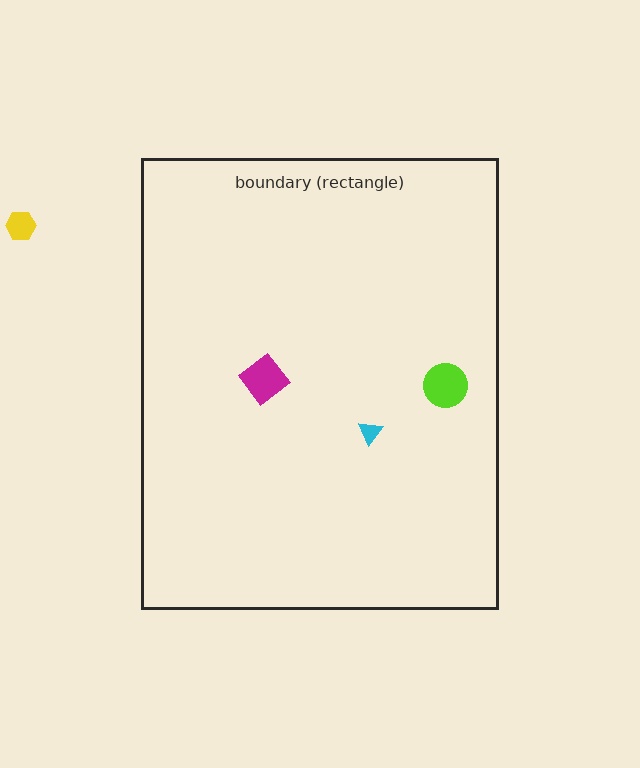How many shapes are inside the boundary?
3 inside, 1 outside.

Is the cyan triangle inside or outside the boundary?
Inside.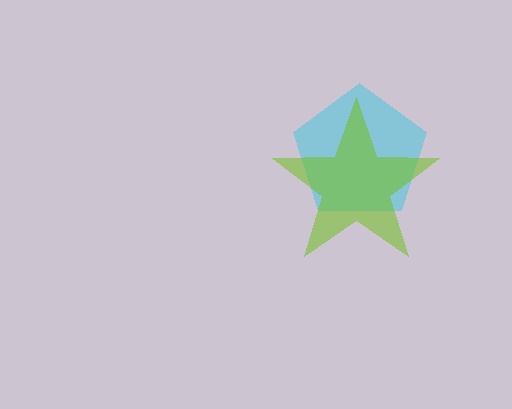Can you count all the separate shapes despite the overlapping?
Yes, there are 2 separate shapes.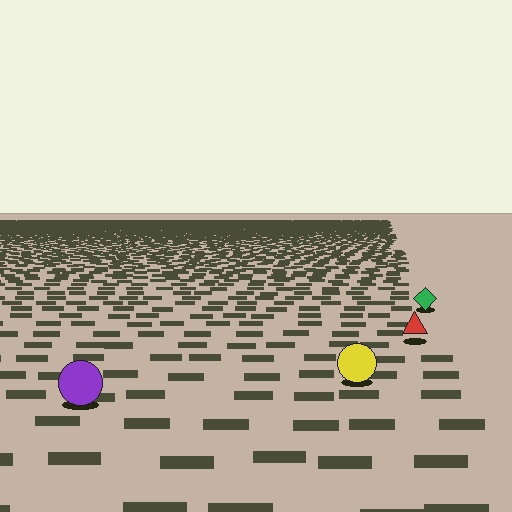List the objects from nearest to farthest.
From nearest to farthest: the purple circle, the yellow circle, the red triangle, the green diamond.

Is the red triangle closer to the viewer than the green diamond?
Yes. The red triangle is closer — you can tell from the texture gradient: the ground texture is coarser near it.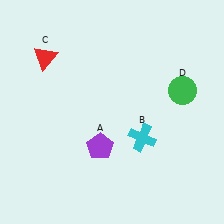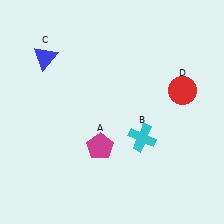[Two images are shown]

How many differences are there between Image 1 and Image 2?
There are 3 differences between the two images.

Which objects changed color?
A changed from purple to magenta. C changed from red to blue. D changed from green to red.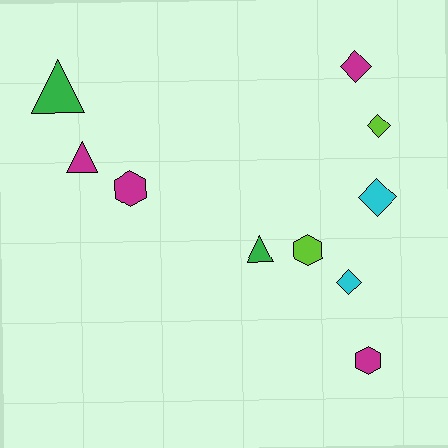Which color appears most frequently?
Magenta, with 4 objects.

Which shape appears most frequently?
Diamond, with 4 objects.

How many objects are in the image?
There are 10 objects.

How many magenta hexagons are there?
There are 2 magenta hexagons.